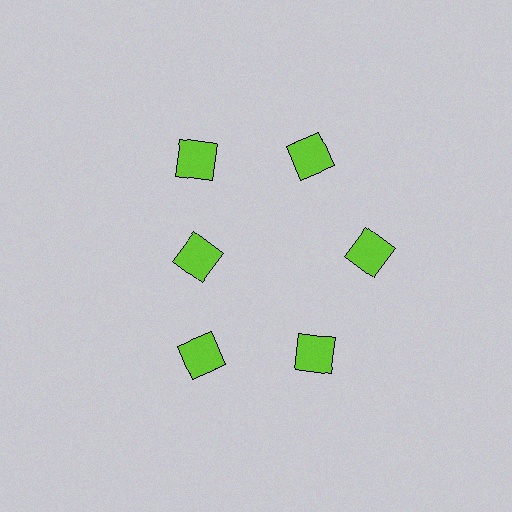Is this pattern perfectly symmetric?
No. The 6 lime squares are arranged in a ring, but one element near the 9 o'clock position is pulled inward toward the center, breaking the 6-fold rotational symmetry.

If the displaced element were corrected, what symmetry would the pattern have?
It would have 6-fold rotational symmetry — the pattern would map onto itself every 60 degrees.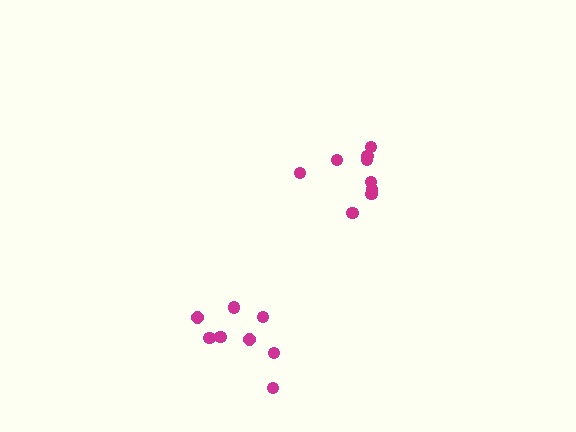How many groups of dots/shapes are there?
There are 2 groups.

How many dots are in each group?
Group 1: 8 dots, Group 2: 9 dots (17 total).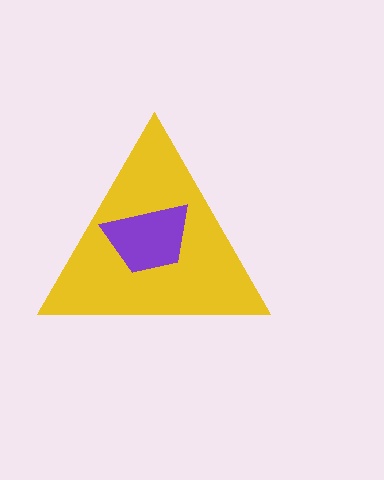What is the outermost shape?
The yellow triangle.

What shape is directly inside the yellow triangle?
The purple trapezoid.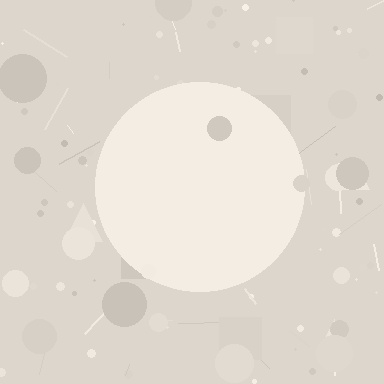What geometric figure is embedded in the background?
A circle is embedded in the background.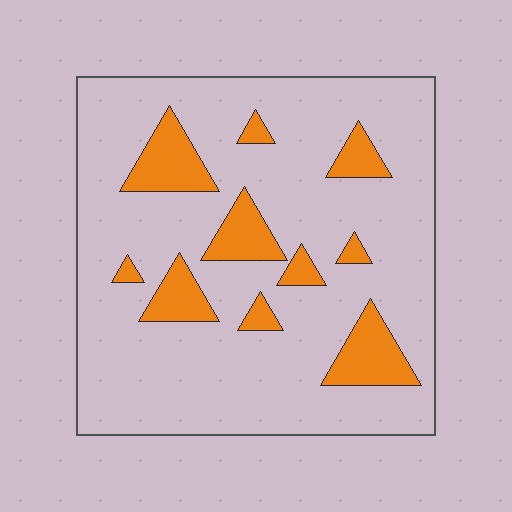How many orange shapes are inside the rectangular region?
10.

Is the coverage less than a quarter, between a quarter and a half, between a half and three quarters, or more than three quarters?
Less than a quarter.